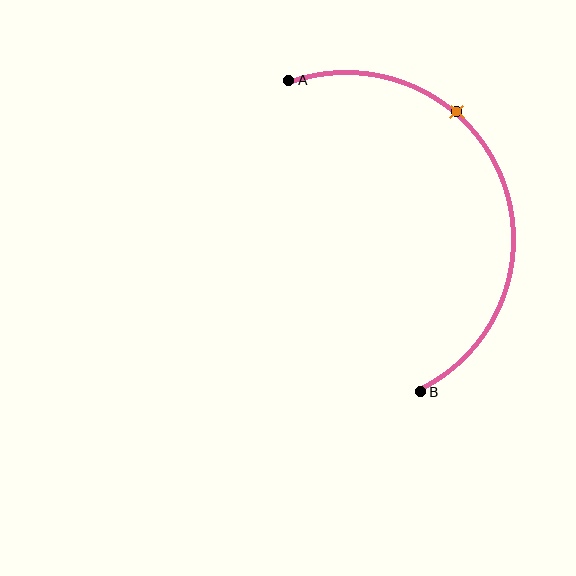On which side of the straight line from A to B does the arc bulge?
The arc bulges to the right of the straight line connecting A and B.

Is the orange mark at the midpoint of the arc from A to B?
No. The orange mark lies on the arc but is closer to endpoint A. The arc midpoint would be at the point on the curve equidistant along the arc from both A and B.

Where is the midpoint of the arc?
The arc midpoint is the point on the curve farthest from the straight line joining A and B. It sits to the right of that line.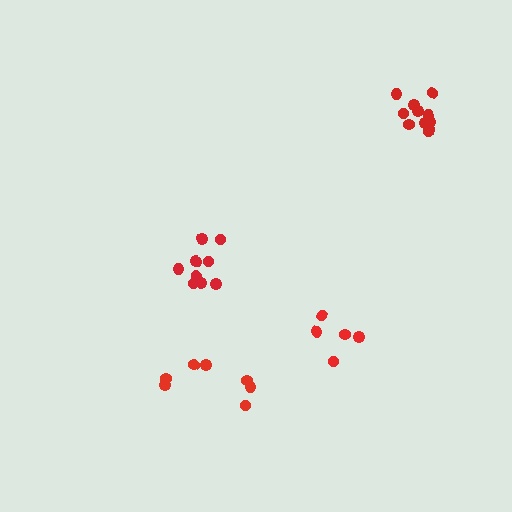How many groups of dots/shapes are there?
There are 4 groups.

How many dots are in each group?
Group 1: 7 dots, Group 2: 11 dots, Group 3: 9 dots, Group 4: 5 dots (32 total).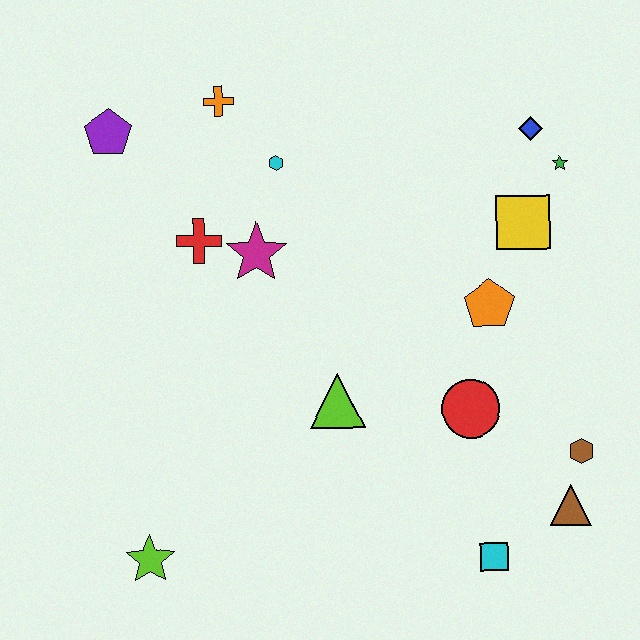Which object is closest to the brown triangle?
The brown hexagon is closest to the brown triangle.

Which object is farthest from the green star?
The lime star is farthest from the green star.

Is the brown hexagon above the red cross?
No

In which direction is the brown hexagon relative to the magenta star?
The brown hexagon is to the right of the magenta star.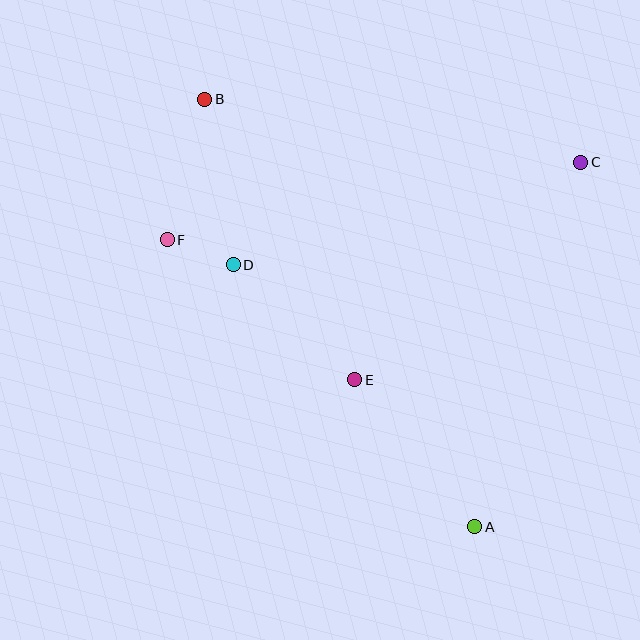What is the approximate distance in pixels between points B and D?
The distance between B and D is approximately 168 pixels.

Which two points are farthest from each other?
Points A and B are farthest from each other.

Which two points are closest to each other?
Points D and F are closest to each other.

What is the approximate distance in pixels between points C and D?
The distance between C and D is approximately 362 pixels.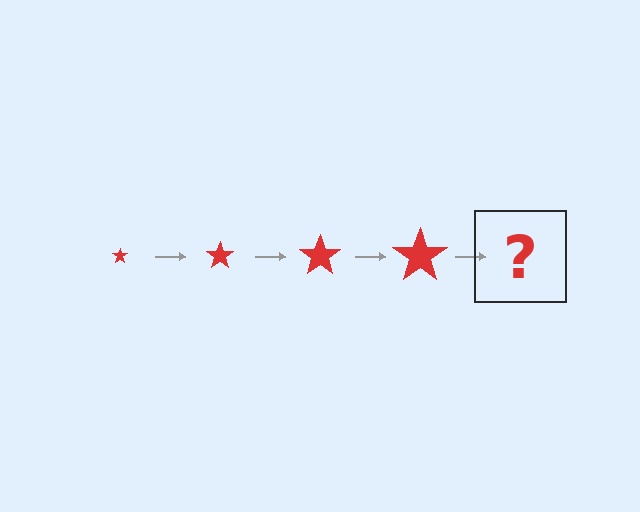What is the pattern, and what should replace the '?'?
The pattern is that the star gets progressively larger each step. The '?' should be a red star, larger than the previous one.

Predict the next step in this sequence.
The next step is a red star, larger than the previous one.